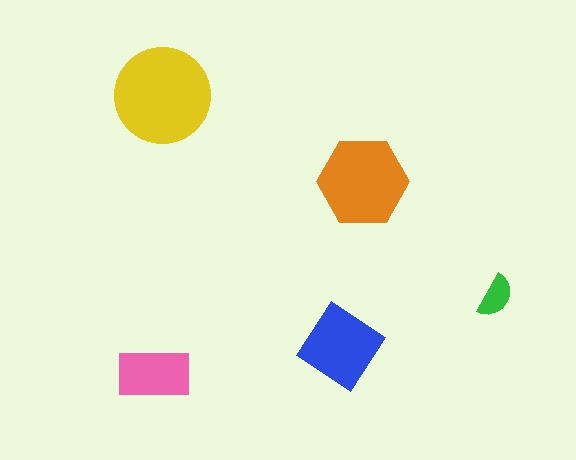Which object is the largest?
The yellow circle.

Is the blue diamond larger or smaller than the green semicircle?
Larger.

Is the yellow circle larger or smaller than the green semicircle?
Larger.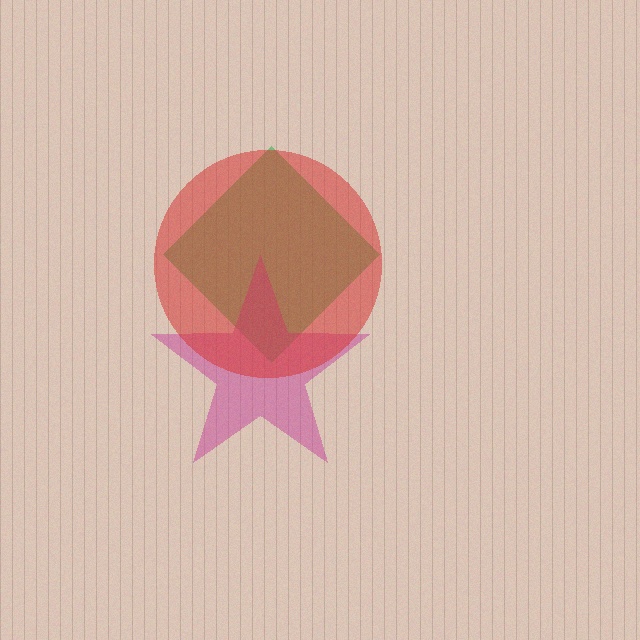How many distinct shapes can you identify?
There are 3 distinct shapes: a green diamond, a magenta star, a red circle.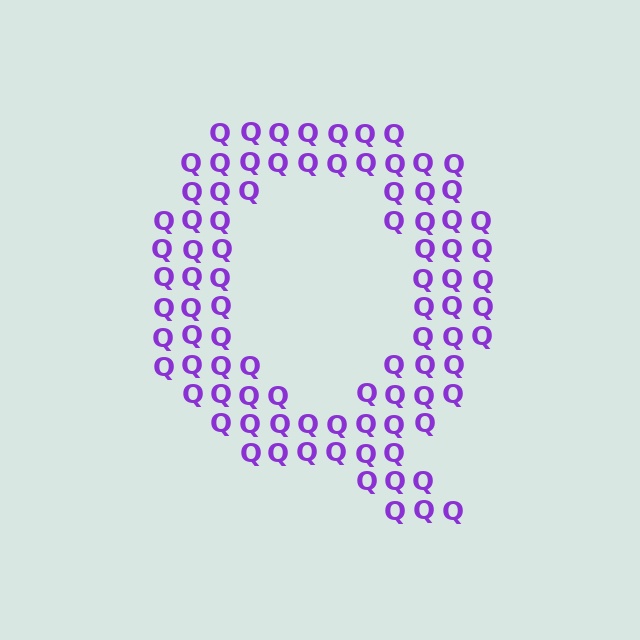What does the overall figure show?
The overall figure shows the letter Q.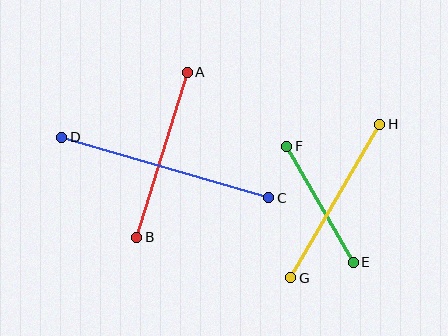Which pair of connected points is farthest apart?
Points C and D are farthest apart.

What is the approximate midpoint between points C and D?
The midpoint is at approximately (165, 168) pixels.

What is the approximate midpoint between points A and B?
The midpoint is at approximately (162, 155) pixels.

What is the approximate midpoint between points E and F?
The midpoint is at approximately (320, 204) pixels.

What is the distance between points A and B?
The distance is approximately 172 pixels.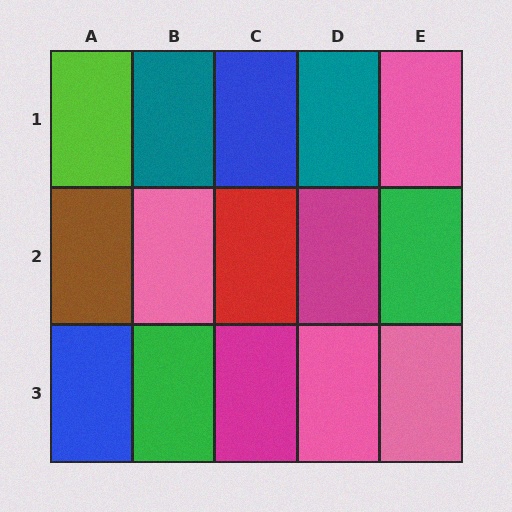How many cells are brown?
1 cell is brown.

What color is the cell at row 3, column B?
Green.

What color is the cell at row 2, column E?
Green.